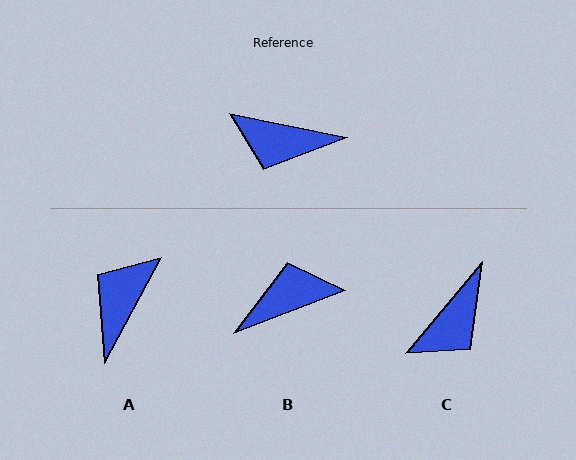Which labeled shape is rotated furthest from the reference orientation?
B, about 148 degrees away.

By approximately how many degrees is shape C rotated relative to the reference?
Approximately 61 degrees counter-clockwise.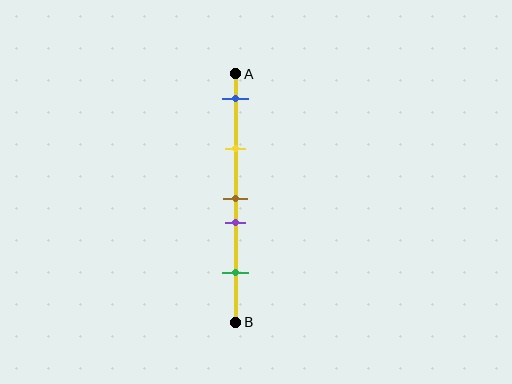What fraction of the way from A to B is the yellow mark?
The yellow mark is approximately 30% (0.3) of the way from A to B.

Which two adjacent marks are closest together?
The brown and purple marks are the closest adjacent pair.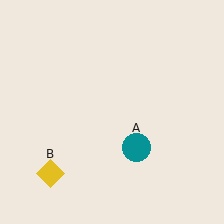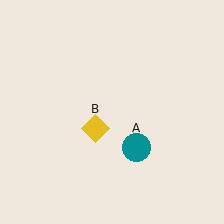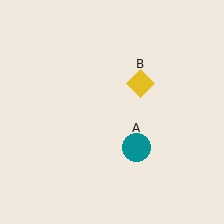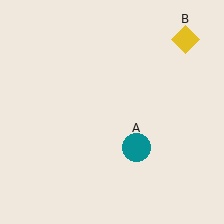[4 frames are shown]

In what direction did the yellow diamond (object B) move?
The yellow diamond (object B) moved up and to the right.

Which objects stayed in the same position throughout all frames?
Teal circle (object A) remained stationary.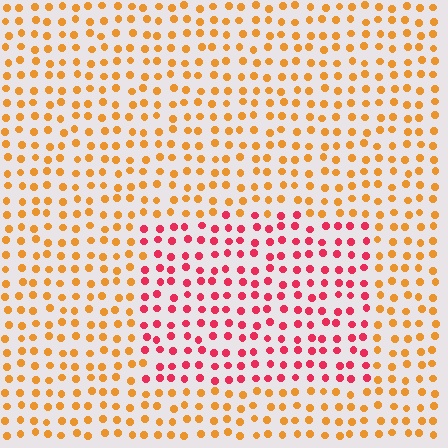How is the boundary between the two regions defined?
The boundary is defined purely by a slight shift in hue (about 48 degrees). Spacing, size, and orientation are identical on both sides.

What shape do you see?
I see a rectangle.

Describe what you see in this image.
The image is filled with small orange elements in a uniform arrangement. A rectangle-shaped region is visible where the elements are tinted to a slightly different hue, forming a subtle color boundary.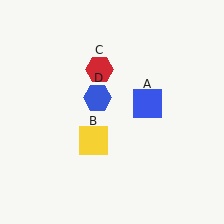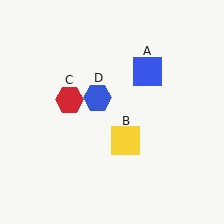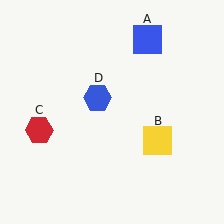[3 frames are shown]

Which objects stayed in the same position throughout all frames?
Blue hexagon (object D) remained stationary.